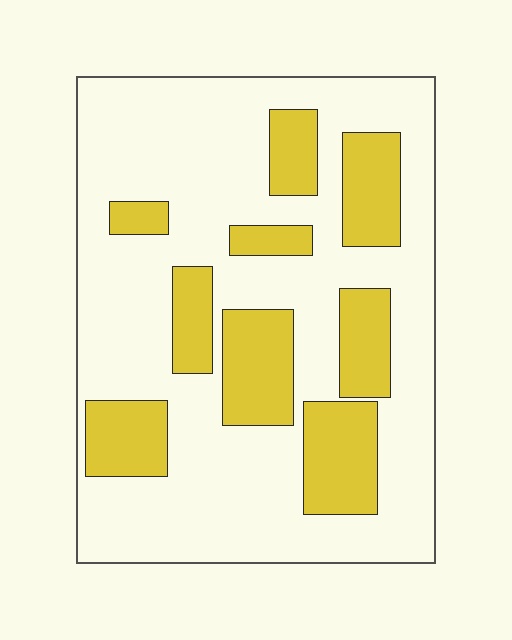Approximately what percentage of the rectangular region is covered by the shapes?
Approximately 30%.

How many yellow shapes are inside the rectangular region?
9.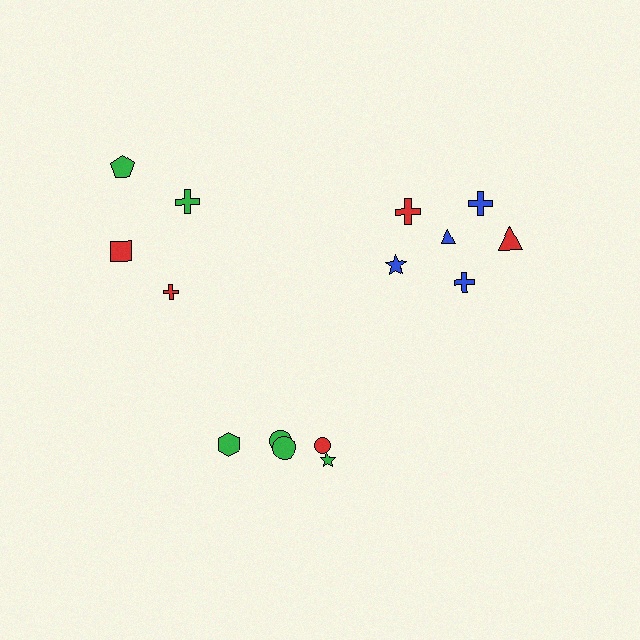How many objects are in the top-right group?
There are 6 objects.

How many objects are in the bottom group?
There are 5 objects.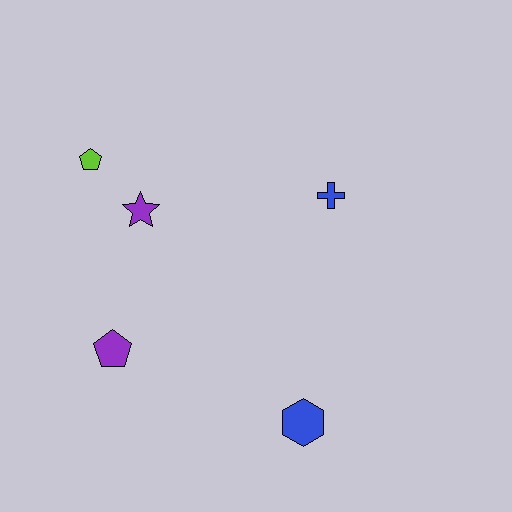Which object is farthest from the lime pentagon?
The blue hexagon is farthest from the lime pentagon.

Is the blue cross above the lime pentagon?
No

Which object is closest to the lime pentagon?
The purple star is closest to the lime pentagon.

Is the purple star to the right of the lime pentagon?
Yes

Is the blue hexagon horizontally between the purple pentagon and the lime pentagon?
No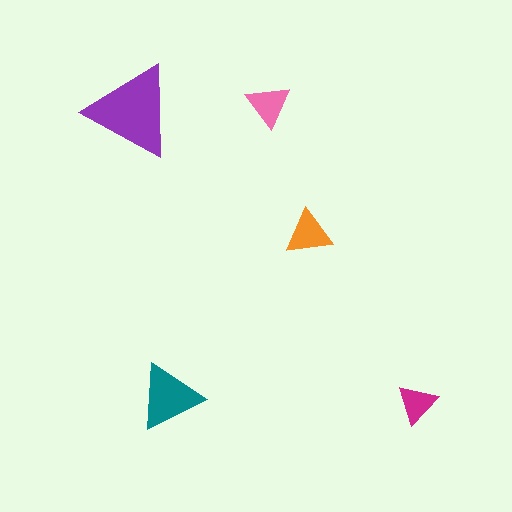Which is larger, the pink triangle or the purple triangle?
The purple one.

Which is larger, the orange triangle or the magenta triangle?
The orange one.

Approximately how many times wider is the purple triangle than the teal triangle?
About 1.5 times wider.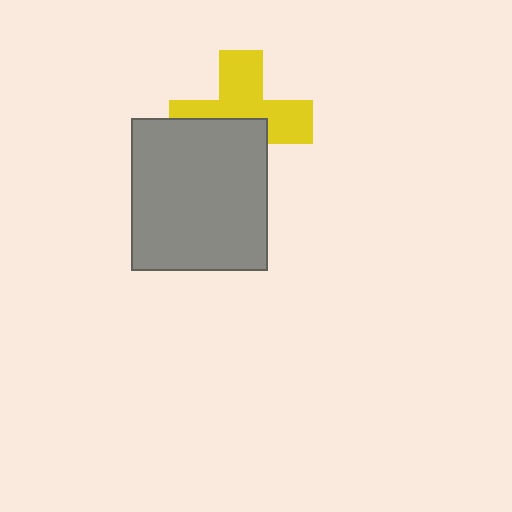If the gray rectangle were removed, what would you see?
You would see the complete yellow cross.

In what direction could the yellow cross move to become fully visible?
The yellow cross could move up. That would shift it out from behind the gray rectangle entirely.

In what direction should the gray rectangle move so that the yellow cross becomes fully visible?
The gray rectangle should move down. That is the shortest direction to clear the overlap and leave the yellow cross fully visible.